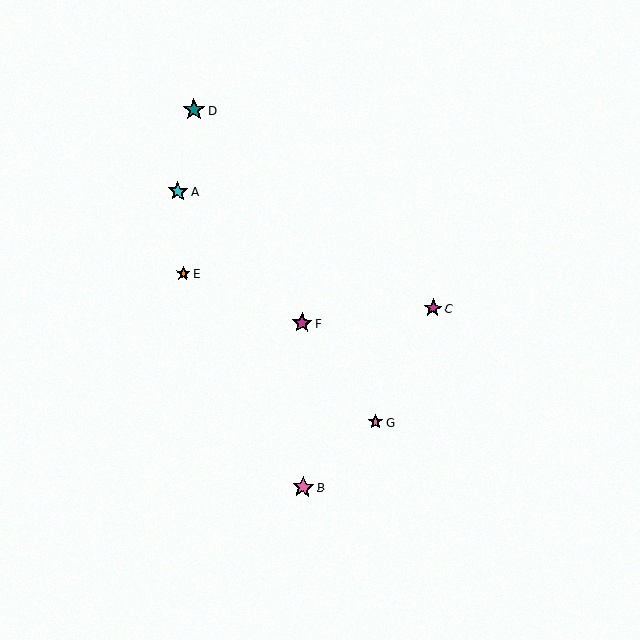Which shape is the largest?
The teal star (labeled D) is the largest.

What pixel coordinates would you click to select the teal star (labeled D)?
Click at (194, 110) to select the teal star D.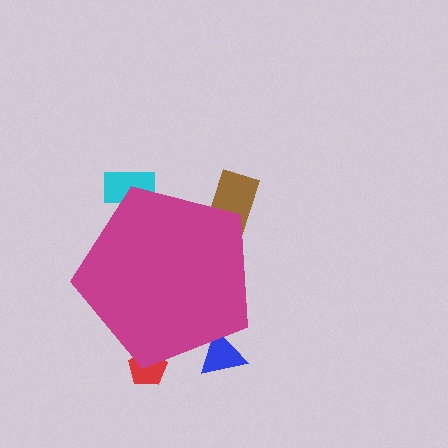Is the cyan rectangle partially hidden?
Yes, the cyan rectangle is partially hidden behind the magenta pentagon.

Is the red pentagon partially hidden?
Yes, the red pentagon is partially hidden behind the magenta pentagon.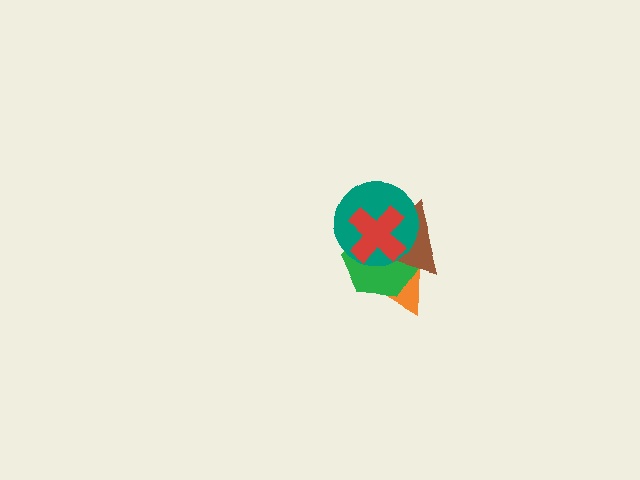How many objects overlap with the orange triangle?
2 objects overlap with the orange triangle.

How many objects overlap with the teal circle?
3 objects overlap with the teal circle.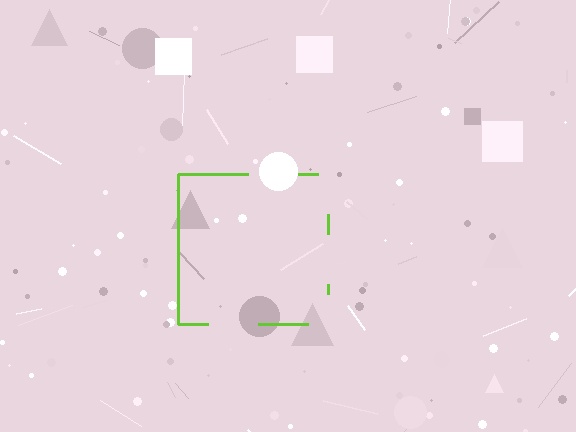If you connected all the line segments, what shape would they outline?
They would outline a square.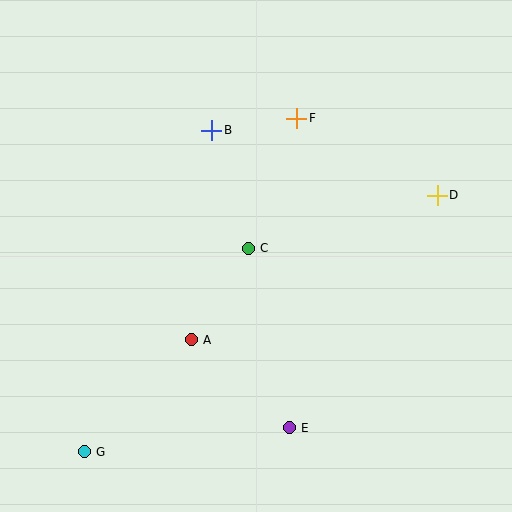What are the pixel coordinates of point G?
Point G is at (84, 452).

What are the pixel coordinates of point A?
Point A is at (191, 340).